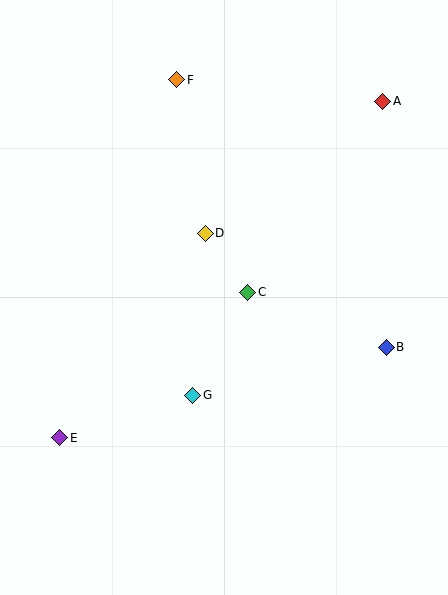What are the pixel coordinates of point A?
Point A is at (383, 101).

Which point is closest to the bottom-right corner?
Point B is closest to the bottom-right corner.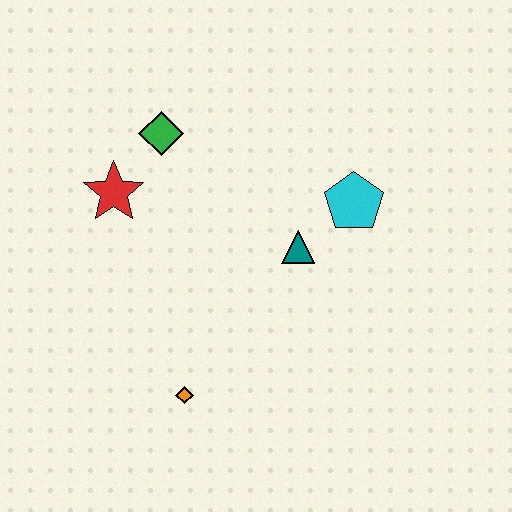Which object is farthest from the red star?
The cyan pentagon is farthest from the red star.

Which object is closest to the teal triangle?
The cyan pentagon is closest to the teal triangle.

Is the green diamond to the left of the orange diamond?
Yes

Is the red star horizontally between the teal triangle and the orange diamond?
No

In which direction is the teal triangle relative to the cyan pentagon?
The teal triangle is to the left of the cyan pentagon.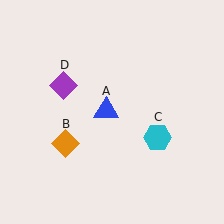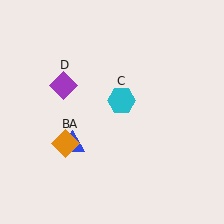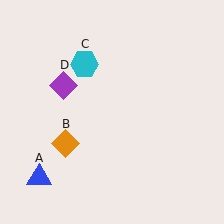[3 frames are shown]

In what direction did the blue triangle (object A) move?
The blue triangle (object A) moved down and to the left.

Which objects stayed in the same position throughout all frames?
Orange diamond (object B) and purple diamond (object D) remained stationary.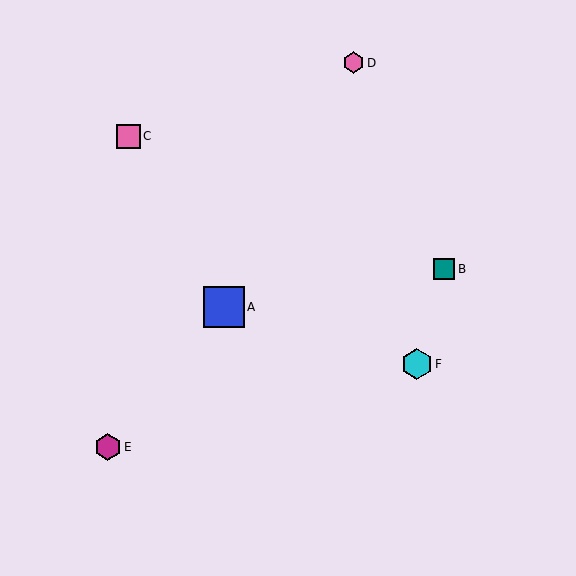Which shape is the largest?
The blue square (labeled A) is the largest.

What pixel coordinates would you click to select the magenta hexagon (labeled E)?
Click at (108, 447) to select the magenta hexagon E.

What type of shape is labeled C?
Shape C is a pink square.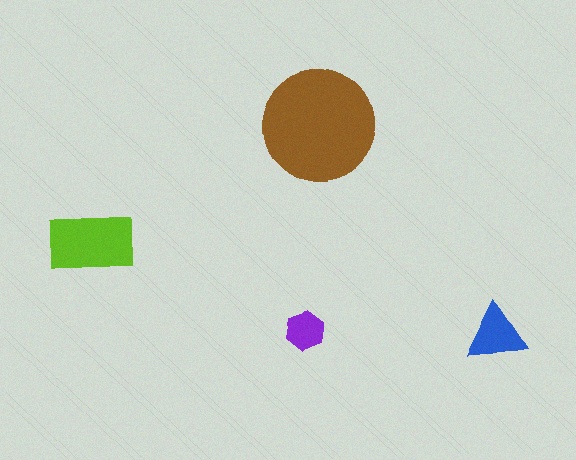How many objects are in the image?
There are 4 objects in the image.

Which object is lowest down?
The blue triangle is bottommost.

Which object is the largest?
The brown circle.